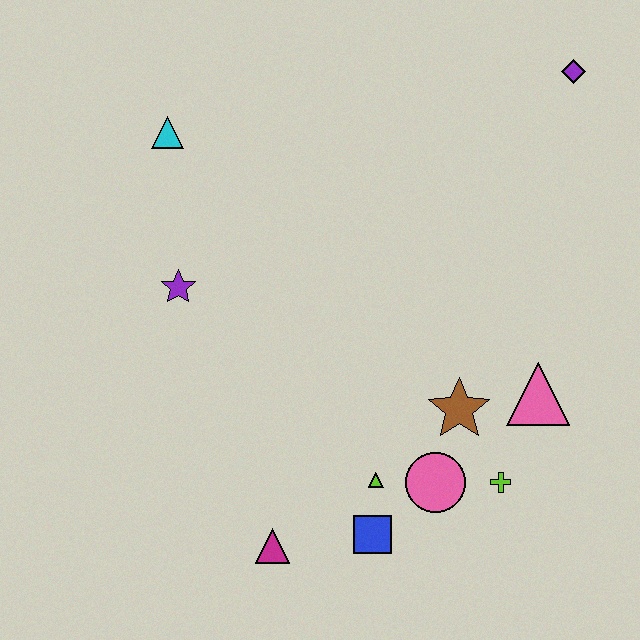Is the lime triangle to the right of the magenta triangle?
Yes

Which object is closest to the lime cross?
The pink circle is closest to the lime cross.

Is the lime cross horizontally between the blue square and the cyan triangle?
No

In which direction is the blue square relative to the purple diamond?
The blue square is below the purple diamond.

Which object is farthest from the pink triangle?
The cyan triangle is farthest from the pink triangle.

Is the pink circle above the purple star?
No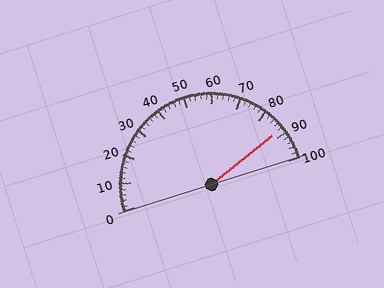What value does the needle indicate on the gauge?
The needle indicates approximately 88.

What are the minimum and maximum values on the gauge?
The gauge ranges from 0 to 100.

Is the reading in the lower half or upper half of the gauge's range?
The reading is in the upper half of the range (0 to 100).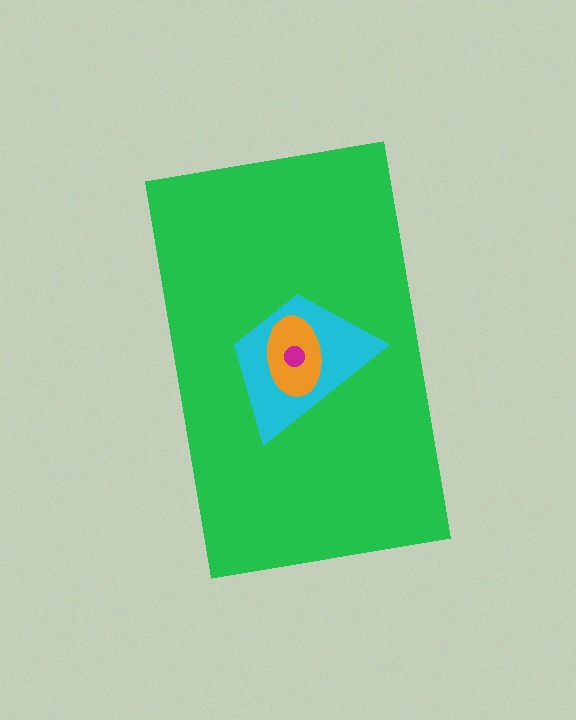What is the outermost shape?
The green rectangle.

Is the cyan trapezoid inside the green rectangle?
Yes.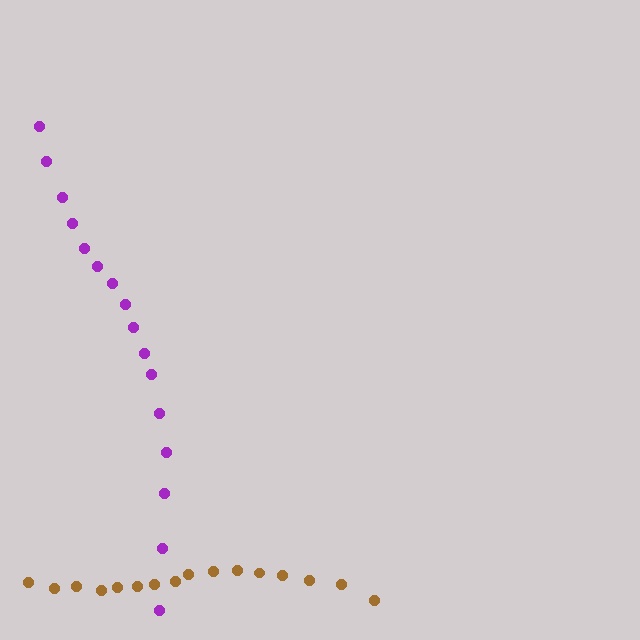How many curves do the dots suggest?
There are 2 distinct paths.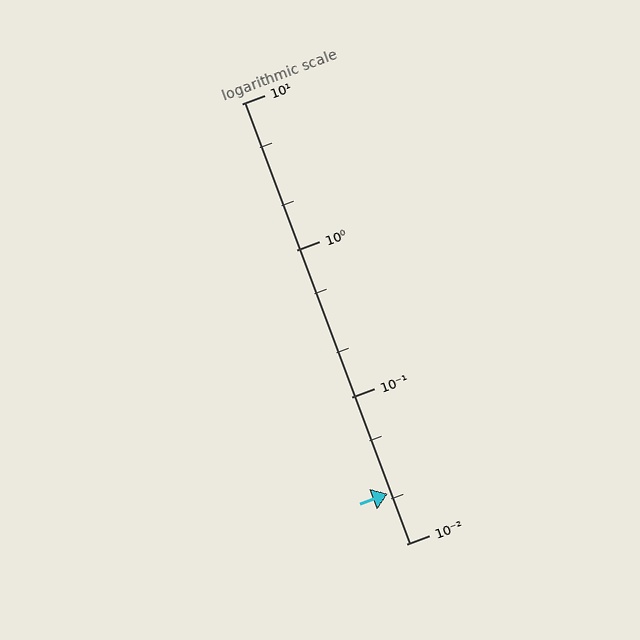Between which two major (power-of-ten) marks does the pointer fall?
The pointer is between 0.01 and 0.1.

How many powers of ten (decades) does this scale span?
The scale spans 3 decades, from 0.01 to 10.